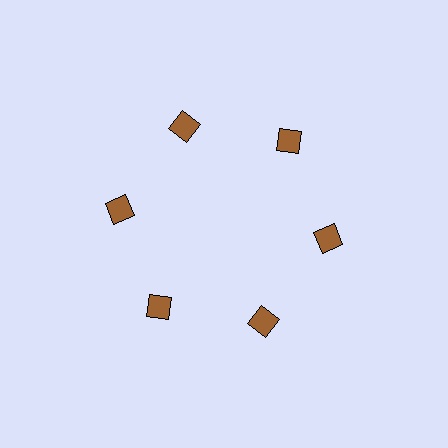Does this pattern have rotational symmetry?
Yes, this pattern has 6-fold rotational symmetry. It looks the same after rotating 60 degrees around the center.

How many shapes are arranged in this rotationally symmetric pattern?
There are 6 shapes, arranged in 6 groups of 1.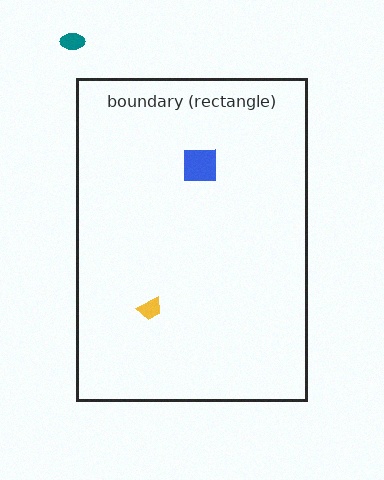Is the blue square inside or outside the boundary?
Inside.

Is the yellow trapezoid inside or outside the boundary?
Inside.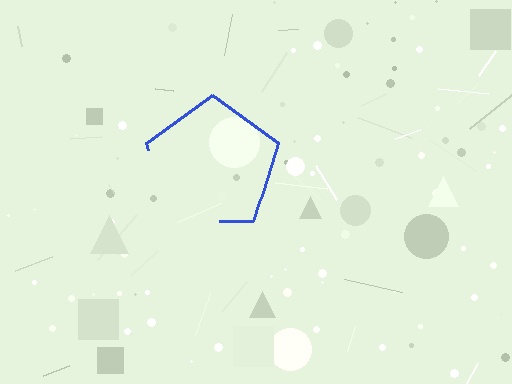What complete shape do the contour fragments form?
The contour fragments form a pentagon.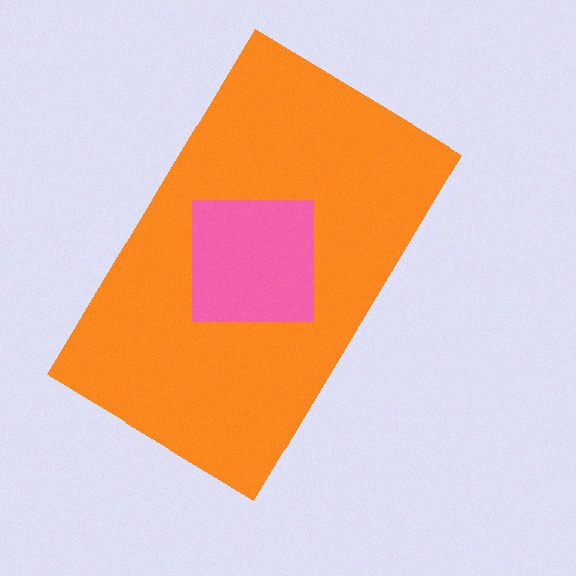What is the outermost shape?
The orange rectangle.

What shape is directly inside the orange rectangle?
The pink square.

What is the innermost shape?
The pink square.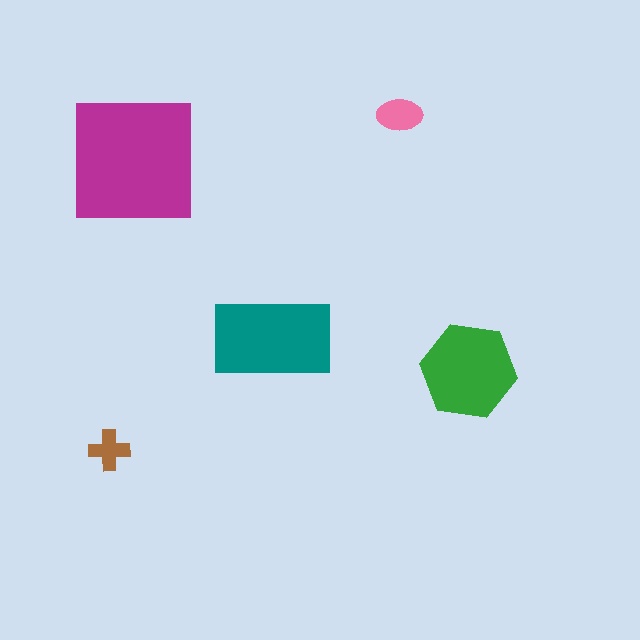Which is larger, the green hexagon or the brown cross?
The green hexagon.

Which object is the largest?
The magenta square.